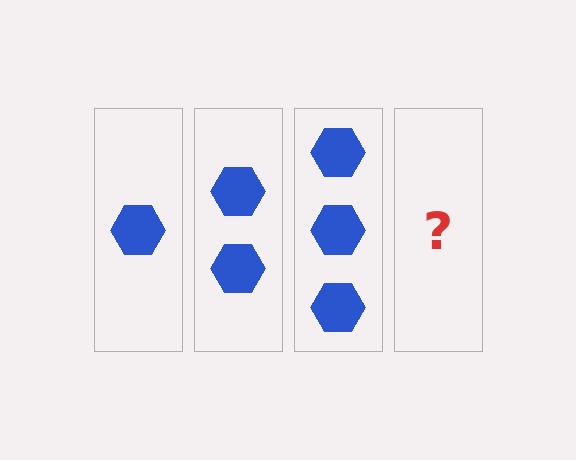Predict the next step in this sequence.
The next step is 4 hexagons.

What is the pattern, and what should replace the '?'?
The pattern is that each step adds one more hexagon. The '?' should be 4 hexagons.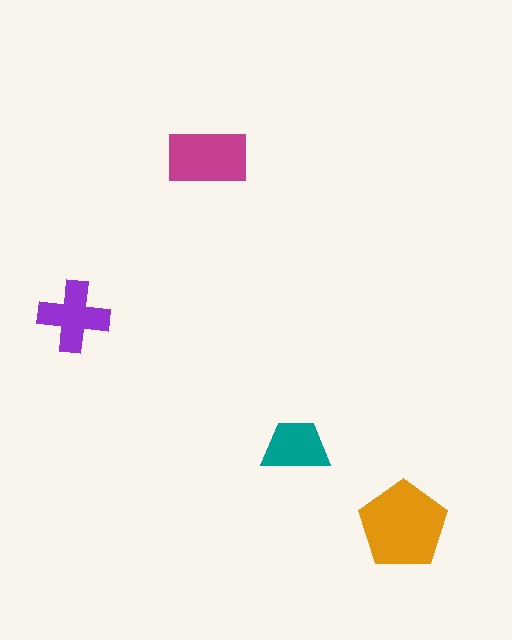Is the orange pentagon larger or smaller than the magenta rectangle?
Larger.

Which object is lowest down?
The orange pentagon is bottommost.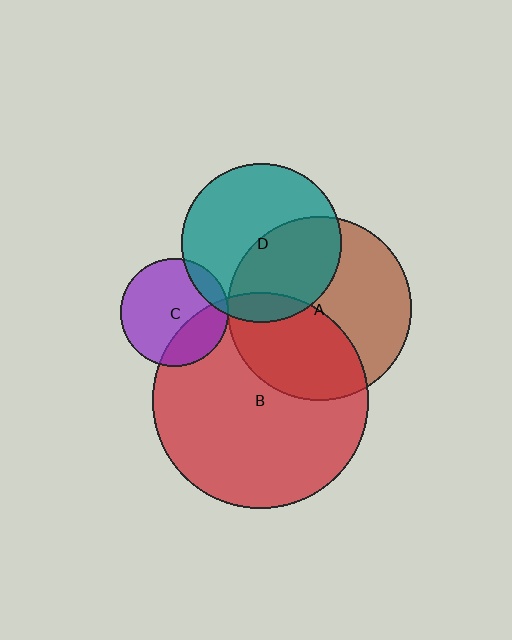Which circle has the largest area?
Circle B (red).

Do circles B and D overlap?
Yes.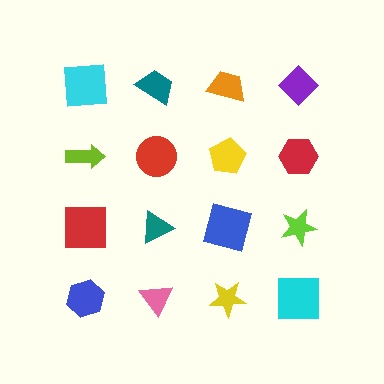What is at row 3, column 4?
A lime star.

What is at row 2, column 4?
A red hexagon.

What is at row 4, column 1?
A blue hexagon.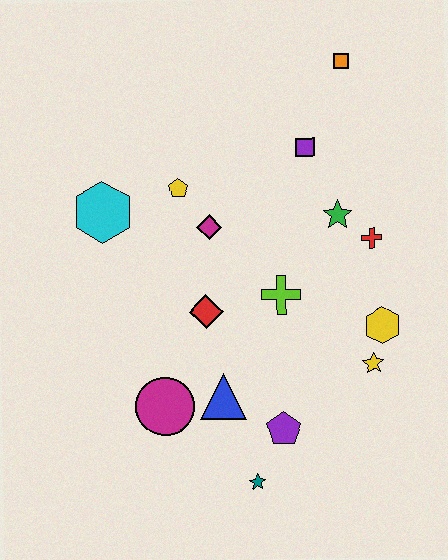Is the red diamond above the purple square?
No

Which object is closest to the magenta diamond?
The yellow pentagon is closest to the magenta diamond.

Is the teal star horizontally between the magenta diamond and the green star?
Yes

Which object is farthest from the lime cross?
The orange square is farthest from the lime cross.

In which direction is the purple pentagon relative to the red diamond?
The purple pentagon is below the red diamond.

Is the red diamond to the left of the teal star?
Yes